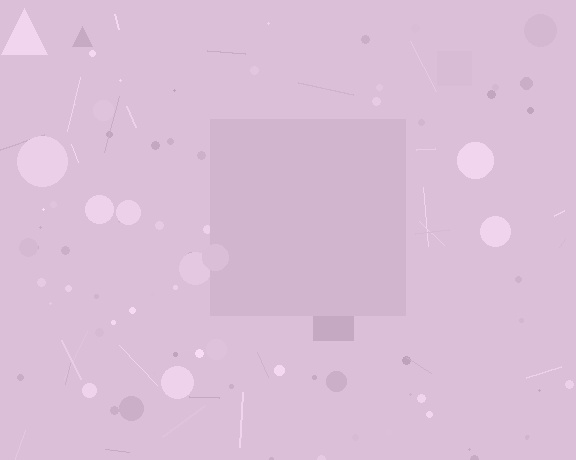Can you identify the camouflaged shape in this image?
The camouflaged shape is a square.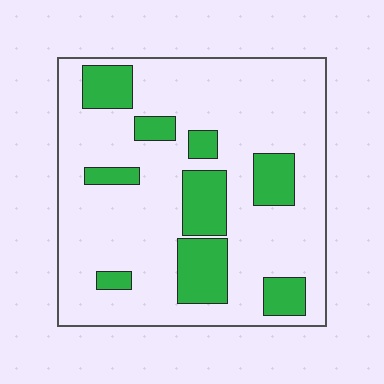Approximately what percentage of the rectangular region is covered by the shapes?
Approximately 20%.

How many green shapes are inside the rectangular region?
9.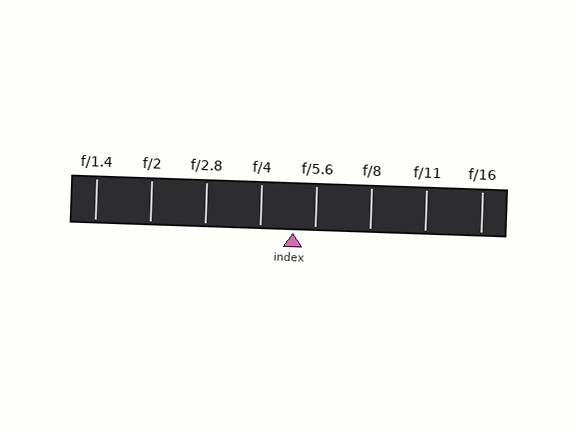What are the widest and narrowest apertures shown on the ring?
The widest aperture shown is f/1.4 and the narrowest is f/16.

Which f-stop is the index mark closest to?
The index mark is closest to f/5.6.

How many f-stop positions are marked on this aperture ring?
There are 8 f-stop positions marked.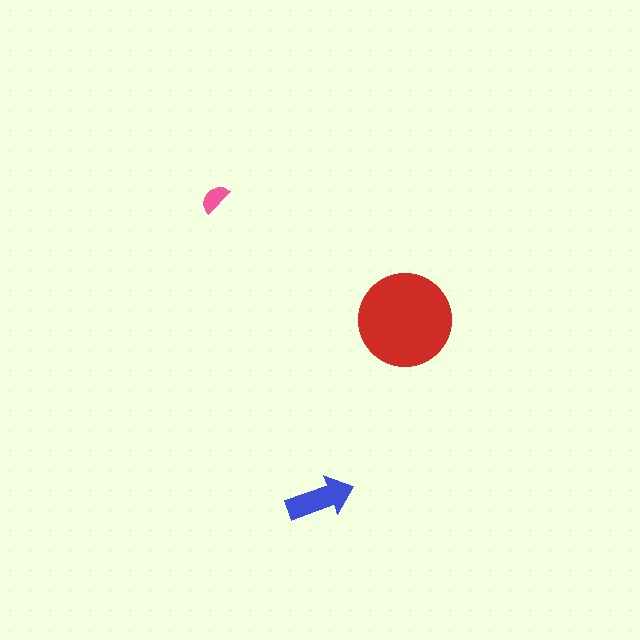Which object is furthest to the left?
The pink semicircle is leftmost.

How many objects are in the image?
There are 3 objects in the image.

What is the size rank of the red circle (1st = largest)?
1st.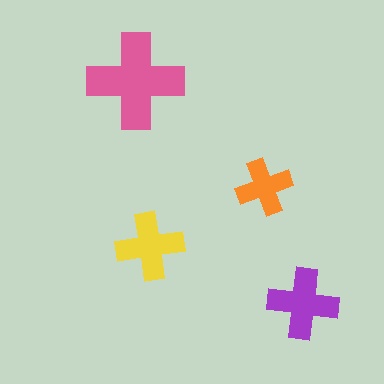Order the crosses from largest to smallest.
the pink one, the purple one, the yellow one, the orange one.